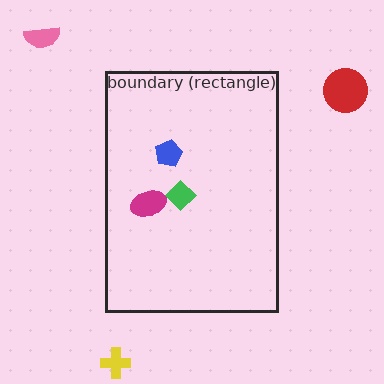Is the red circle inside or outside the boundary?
Outside.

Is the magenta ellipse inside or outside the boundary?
Inside.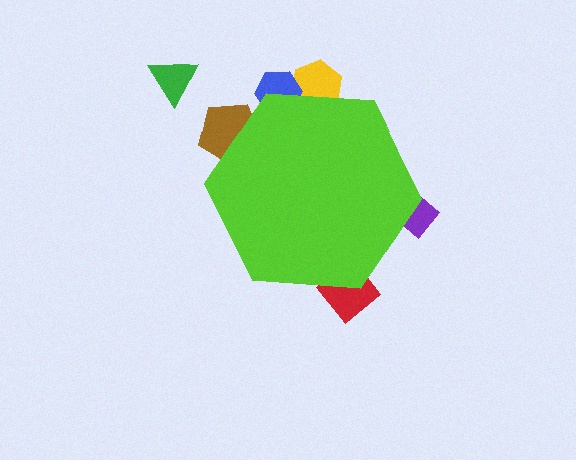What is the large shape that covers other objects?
A lime hexagon.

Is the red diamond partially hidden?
Yes, the red diamond is partially hidden behind the lime hexagon.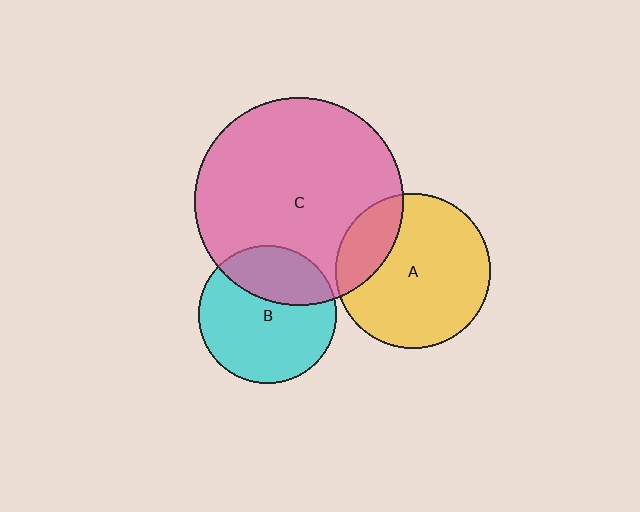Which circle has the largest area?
Circle C (pink).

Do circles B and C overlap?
Yes.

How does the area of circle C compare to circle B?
Approximately 2.3 times.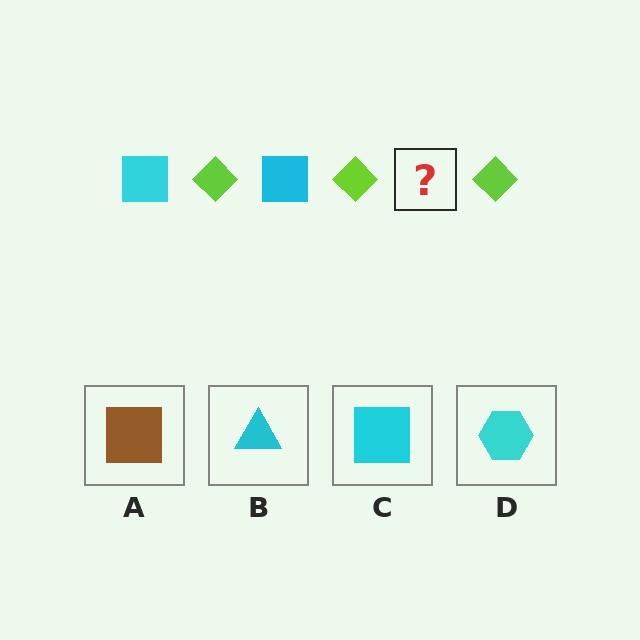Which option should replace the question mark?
Option C.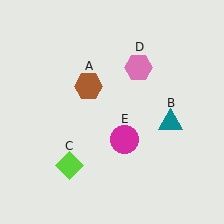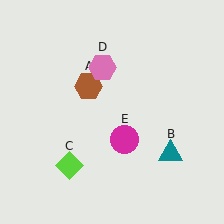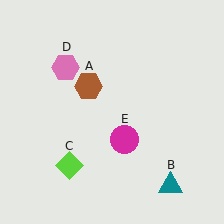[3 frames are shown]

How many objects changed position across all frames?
2 objects changed position: teal triangle (object B), pink hexagon (object D).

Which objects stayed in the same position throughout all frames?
Brown hexagon (object A) and lime diamond (object C) and magenta circle (object E) remained stationary.